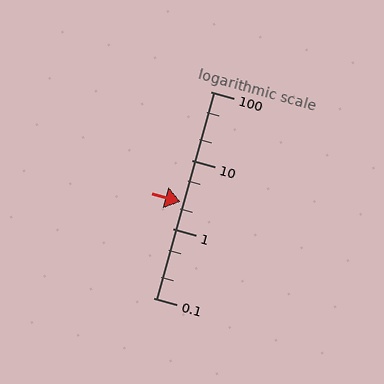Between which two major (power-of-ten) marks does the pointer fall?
The pointer is between 1 and 10.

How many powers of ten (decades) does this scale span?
The scale spans 3 decades, from 0.1 to 100.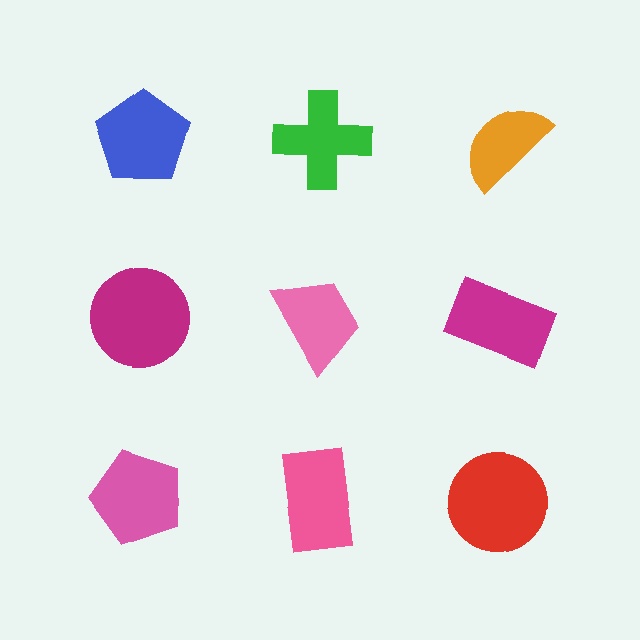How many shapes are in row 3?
3 shapes.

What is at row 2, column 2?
A pink trapezoid.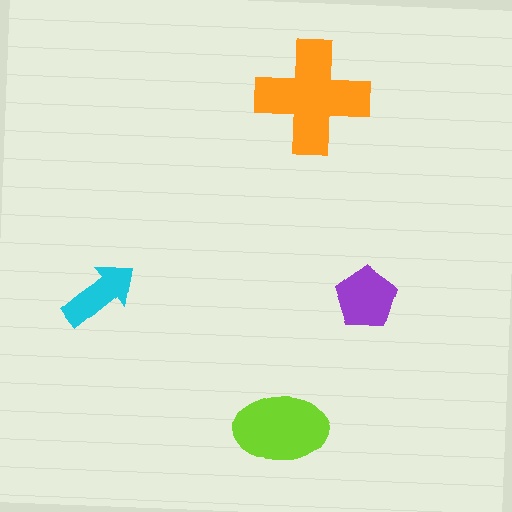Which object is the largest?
The orange cross.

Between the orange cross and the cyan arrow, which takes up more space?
The orange cross.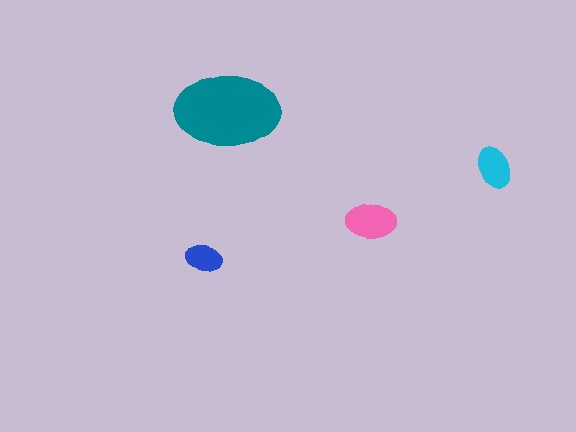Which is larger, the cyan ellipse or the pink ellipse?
The pink one.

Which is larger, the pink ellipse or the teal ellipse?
The teal one.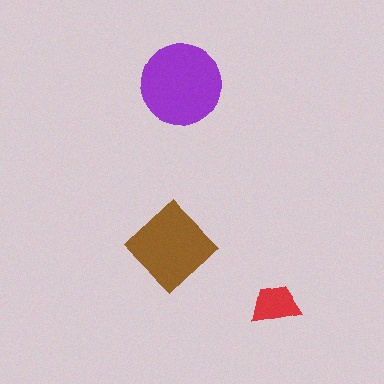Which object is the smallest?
The red trapezoid.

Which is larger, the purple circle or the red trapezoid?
The purple circle.